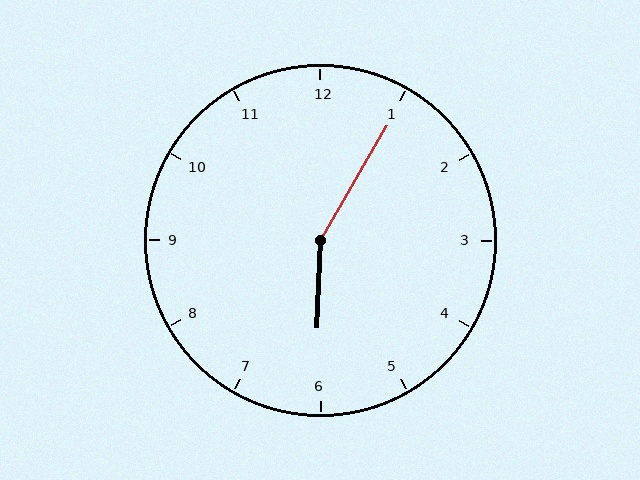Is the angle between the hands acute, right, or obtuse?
It is obtuse.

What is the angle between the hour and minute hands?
Approximately 152 degrees.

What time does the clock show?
6:05.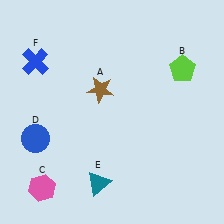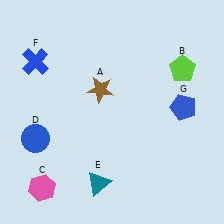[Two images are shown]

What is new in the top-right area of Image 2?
A blue pentagon (G) was added in the top-right area of Image 2.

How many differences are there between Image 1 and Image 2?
There is 1 difference between the two images.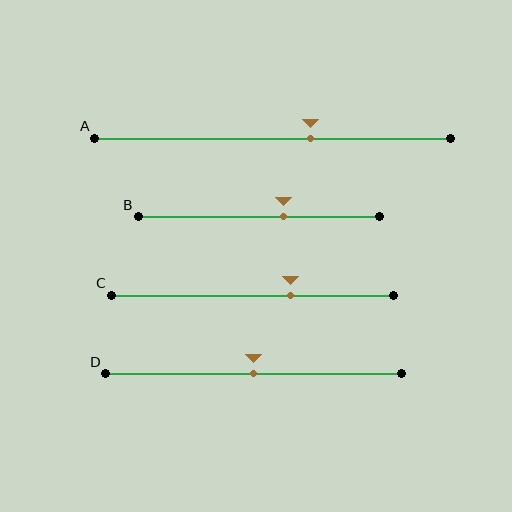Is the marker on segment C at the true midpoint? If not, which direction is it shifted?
No, the marker on segment C is shifted to the right by about 14% of the segment length.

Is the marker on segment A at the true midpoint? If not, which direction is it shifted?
No, the marker on segment A is shifted to the right by about 11% of the segment length.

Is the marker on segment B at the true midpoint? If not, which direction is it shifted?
No, the marker on segment B is shifted to the right by about 10% of the segment length.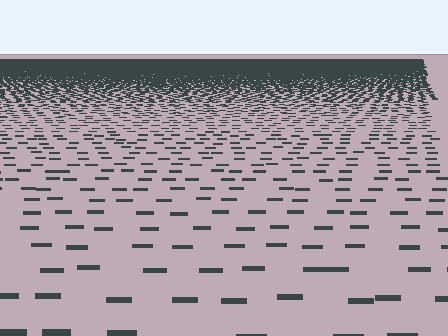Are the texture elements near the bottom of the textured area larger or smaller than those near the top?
Larger. Near the bottom, elements are closer to the viewer and appear at a bigger on-screen size.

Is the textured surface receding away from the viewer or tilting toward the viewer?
The surface is receding away from the viewer. Texture elements get smaller and denser toward the top.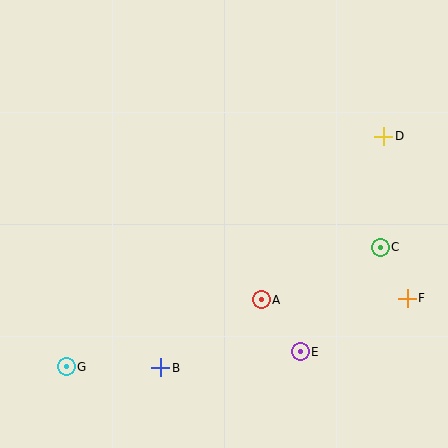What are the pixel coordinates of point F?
Point F is at (407, 298).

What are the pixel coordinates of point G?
Point G is at (66, 367).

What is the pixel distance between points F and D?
The distance between F and D is 164 pixels.